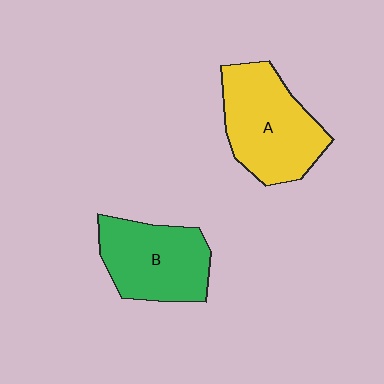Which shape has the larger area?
Shape A (yellow).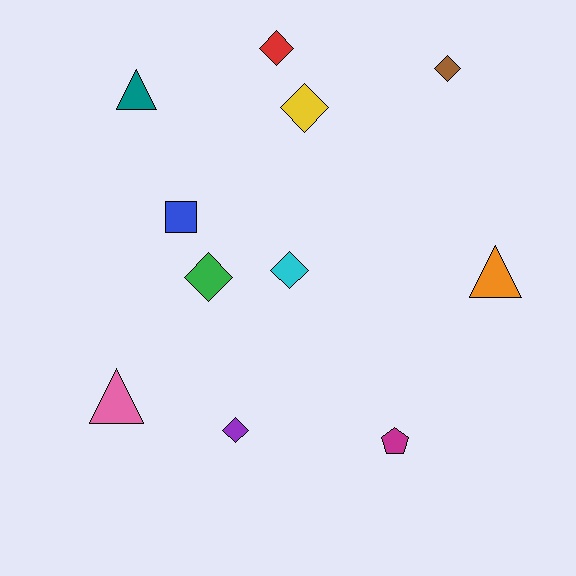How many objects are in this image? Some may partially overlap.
There are 11 objects.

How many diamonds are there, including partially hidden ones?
There are 6 diamonds.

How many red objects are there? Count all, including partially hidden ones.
There is 1 red object.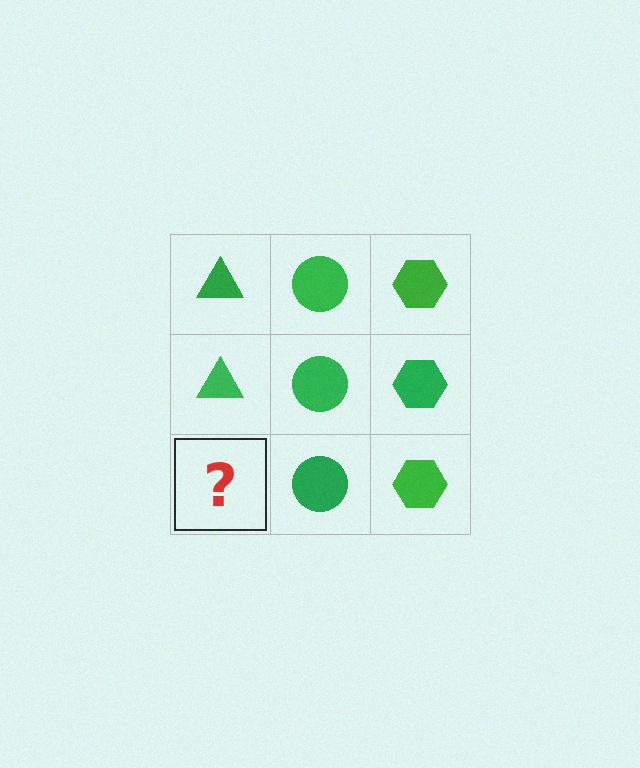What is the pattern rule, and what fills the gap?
The rule is that each column has a consistent shape. The gap should be filled with a green triangle.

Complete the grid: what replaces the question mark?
The question mark should be replaced with a green triangle.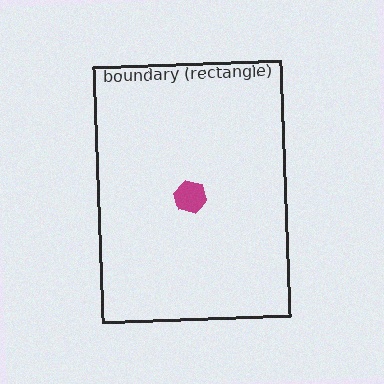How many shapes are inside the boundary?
1 inside, 0 outside.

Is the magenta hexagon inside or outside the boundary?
Inside.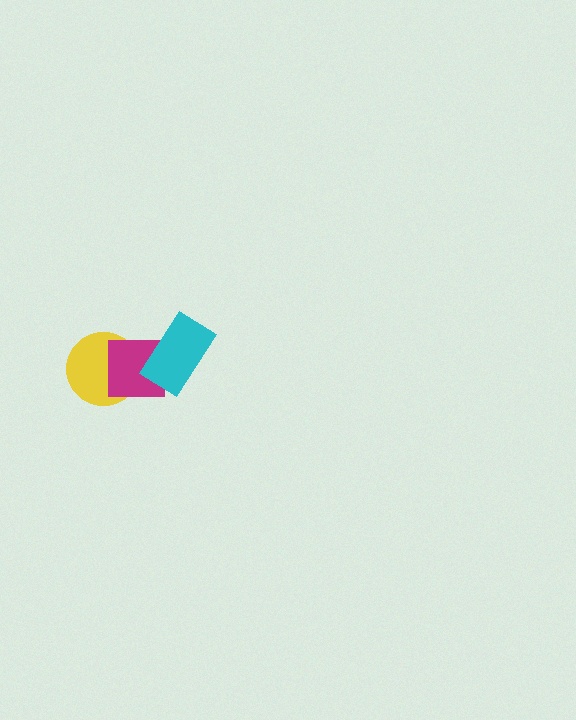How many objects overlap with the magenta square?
2 objects overlap with the magenta square.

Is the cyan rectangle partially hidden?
No, no other shape covers it.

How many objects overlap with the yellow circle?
1 object overlaps with the yellow circle.